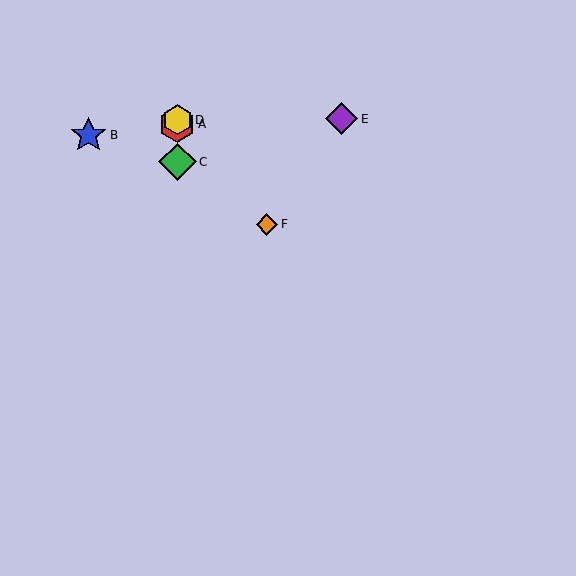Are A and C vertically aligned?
Yes, both are at x≈177.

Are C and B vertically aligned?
No, C is at x≈177 and B is at x≈89.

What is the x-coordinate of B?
Object B is at x≈89.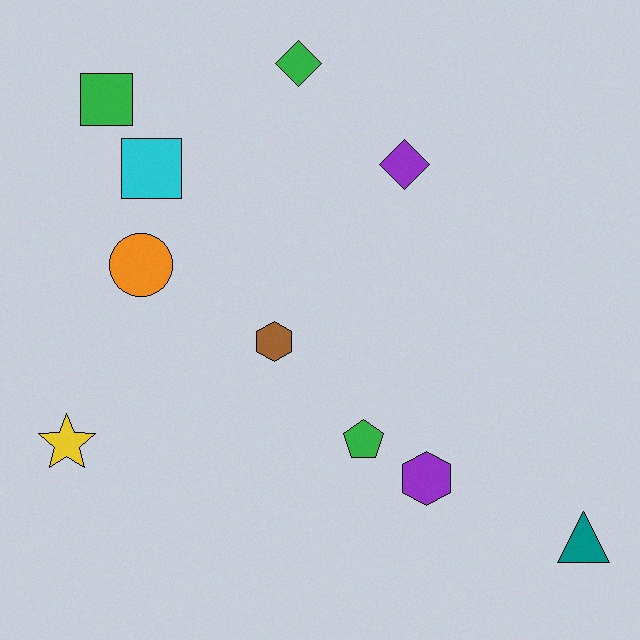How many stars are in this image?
There is 1 star.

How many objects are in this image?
There are 10 objects.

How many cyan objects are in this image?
There is 1 cyan object.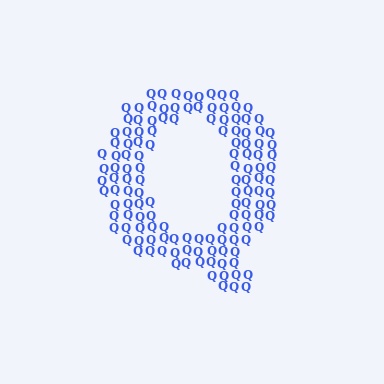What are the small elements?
The small elements are letter Q's.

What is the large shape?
The large shape is the letter Q.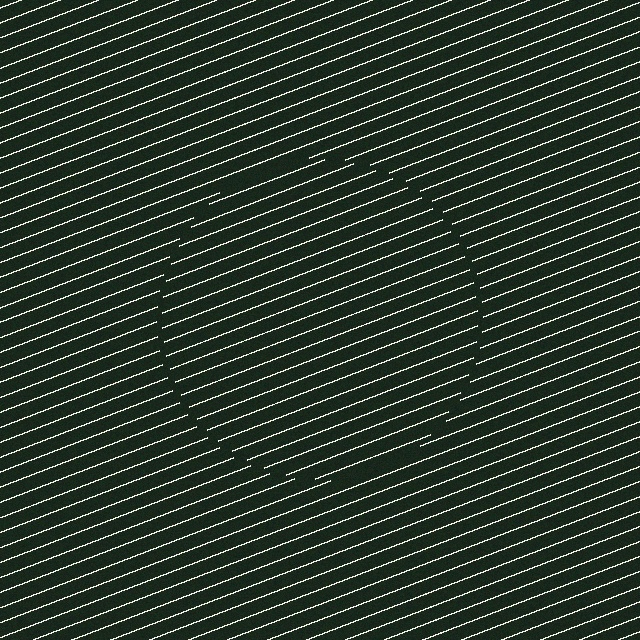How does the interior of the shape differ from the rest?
The interior of the shape contains the same grating, shifted by half a period — the contour is defined by the phase discontinuity where line-ends from the inner and outer gratings abut.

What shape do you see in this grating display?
An illusory circle. The interior of the shape contains the same grating, shifted by half a period — the contour is defined by the phase discontinuity where line-ends from the inner and outer gratings abut.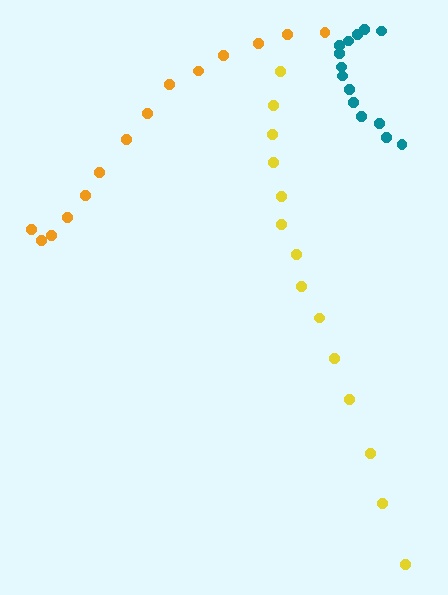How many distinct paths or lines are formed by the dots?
There are 3 distinct paths.